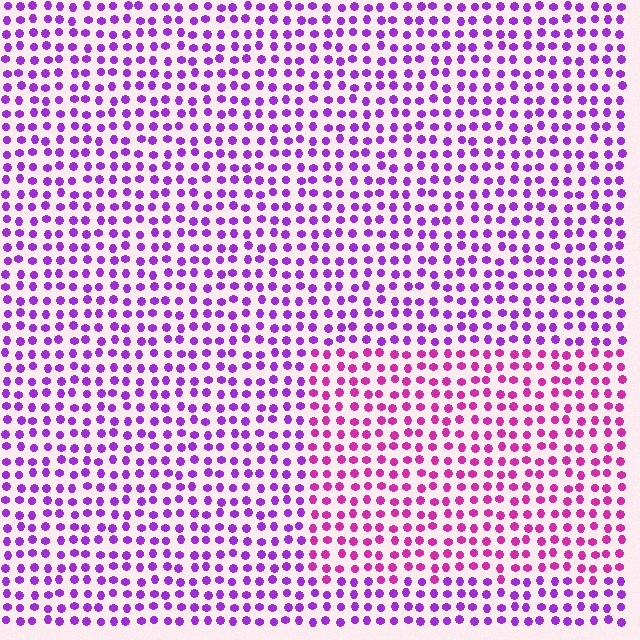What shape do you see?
I see a rectangle.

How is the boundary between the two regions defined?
The boundary is defined purely by a slight shift in hue (about 33 degrees). Spacing, size, and orientation are identical on both sides.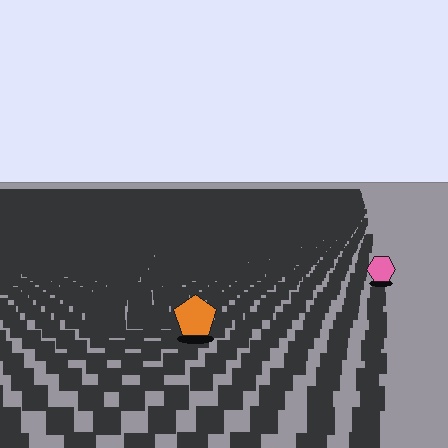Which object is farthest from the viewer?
The pink hexagon is farthest from the viewer. It appears smaller and the ground texture around it is denser.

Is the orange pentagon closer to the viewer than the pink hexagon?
Yes. The orange pentagon is closer — you can tell from the texture gradient: the ground texture is coarser near it.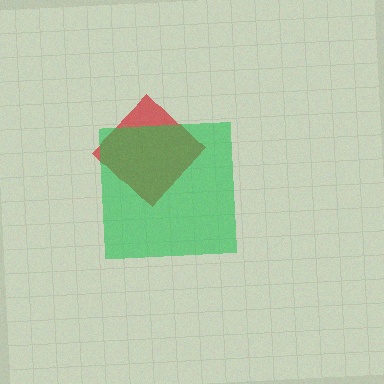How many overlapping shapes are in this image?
There are 2 overlapping shapes in the image.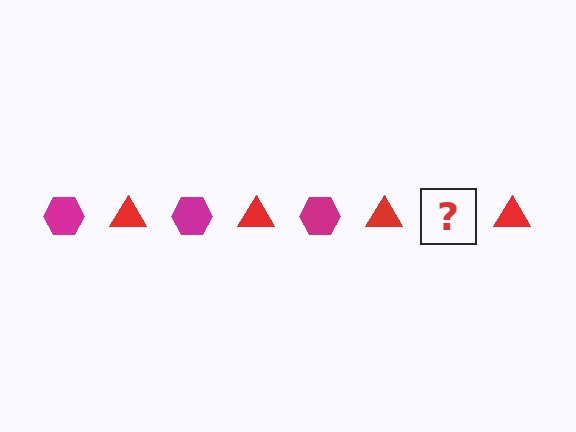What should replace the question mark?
The question mark should be replaced with a magenta hexagon.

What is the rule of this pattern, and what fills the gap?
The rule is that the pattern alternates between magenta hexagon and red triangle. The gap should be filled with a magenta hexagon.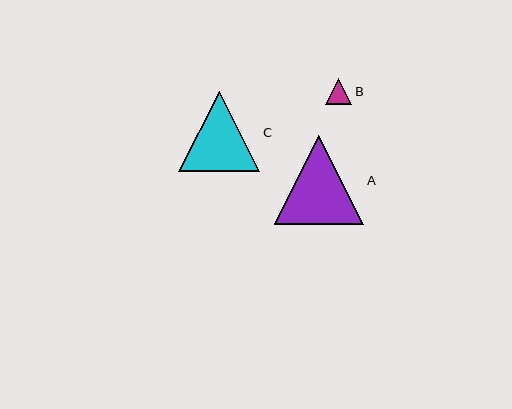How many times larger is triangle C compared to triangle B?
Triangle C is approximately 3.1 times the size of triangle B.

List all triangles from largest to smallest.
From largest to smallest: A, C, B.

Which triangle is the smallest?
Triangle B is the smallest with a size of approximately 26 pixels.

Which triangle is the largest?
Triangle A is the largest with a size of approximately 89 pixels.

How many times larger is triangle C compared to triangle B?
Triangle C is approximately 3.1 times the size of triangle B.